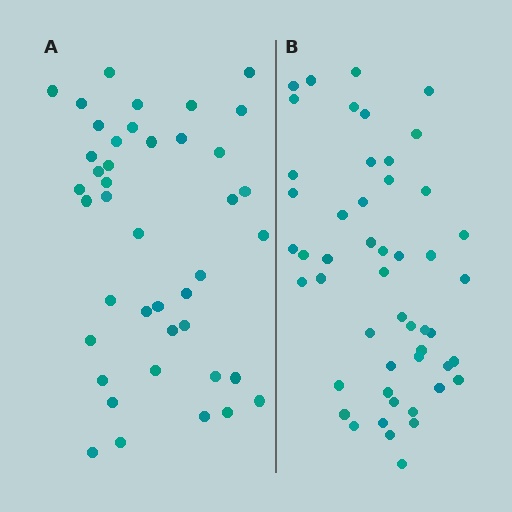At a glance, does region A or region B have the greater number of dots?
Region B (the right region) has more dots.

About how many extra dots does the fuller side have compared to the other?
Region B has roughly 8 or so more dots than region A.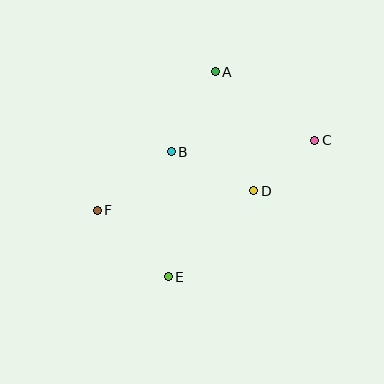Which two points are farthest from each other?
Points C and F are farthest from each other.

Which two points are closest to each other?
Points C and D are closest to each other.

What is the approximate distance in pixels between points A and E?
The distance between A and E is approximately 210 pixels.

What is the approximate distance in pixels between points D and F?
The distance between D and F is approximately 158 pixels.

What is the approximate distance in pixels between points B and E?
The distance between B and E is approximately 125 pixels.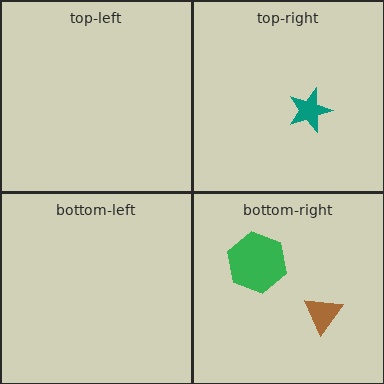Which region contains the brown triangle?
The bottom-right region.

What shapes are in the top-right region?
The teal star.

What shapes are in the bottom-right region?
The green hexagon, the brown triangle.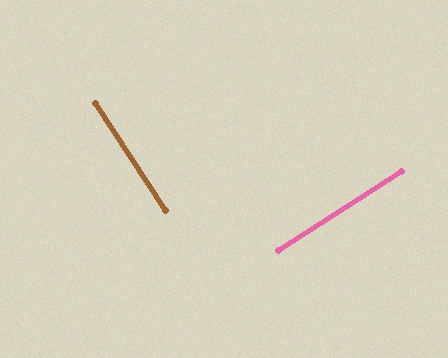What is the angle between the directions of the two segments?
Approximately 90 degrees.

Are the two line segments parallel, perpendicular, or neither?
Perpendicular — they meet at approximately 90°.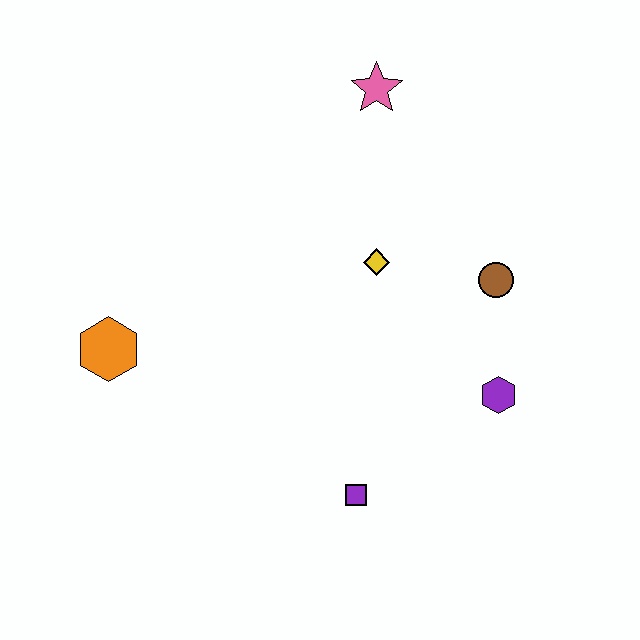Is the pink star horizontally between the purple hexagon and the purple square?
Yes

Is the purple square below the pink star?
Yes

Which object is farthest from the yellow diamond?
The orange hexagon is farthest from the yellow diamond.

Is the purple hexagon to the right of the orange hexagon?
Yes